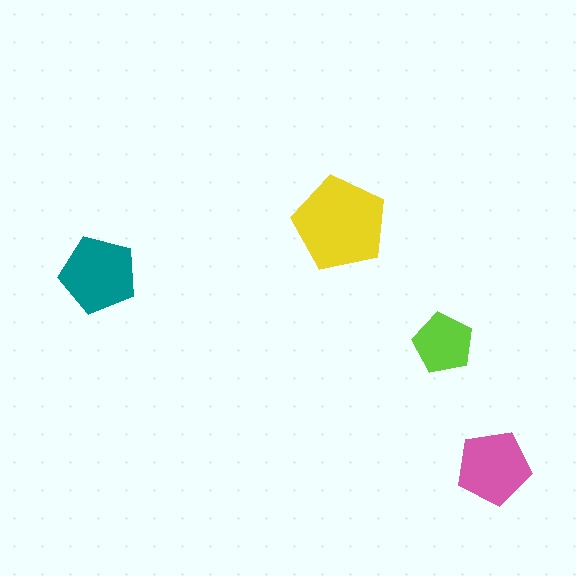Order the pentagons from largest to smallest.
the yellow one, the teal one, the pink one, the lime one.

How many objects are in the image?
There are 4 objects in the image.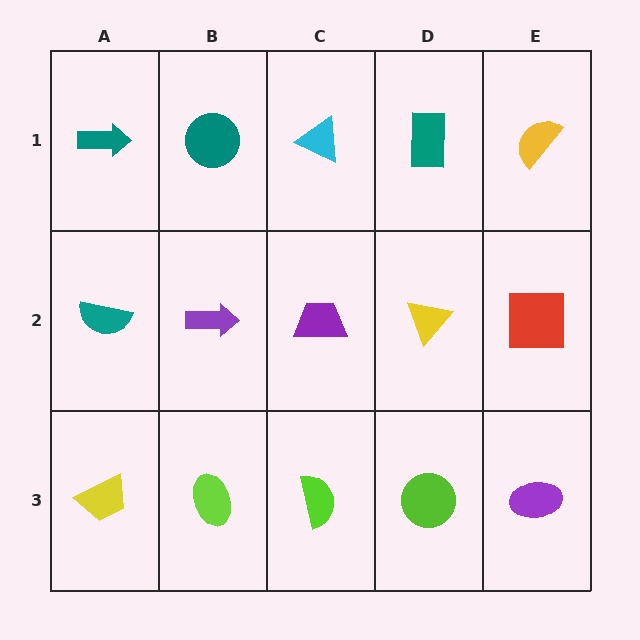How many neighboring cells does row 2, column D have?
4.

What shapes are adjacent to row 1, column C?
A purple trapezoid (row 2, column C), a teal circle (row 1, column B), a teal rectangle (row 1, column D).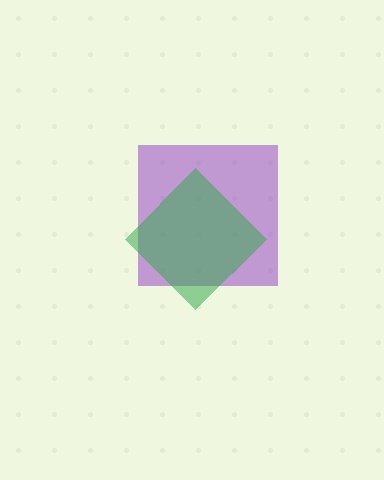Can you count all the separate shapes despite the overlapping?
Yes, there are 2 separate shapes.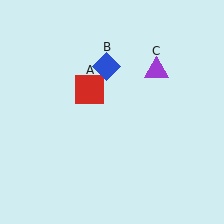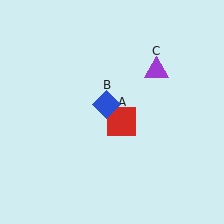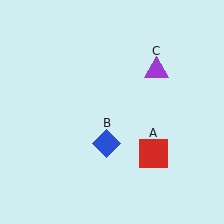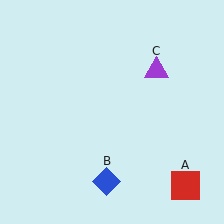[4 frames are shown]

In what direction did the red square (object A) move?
The red square (object A) moved down and to the right.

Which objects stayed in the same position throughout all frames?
Purple triangle (object C) remained stationary.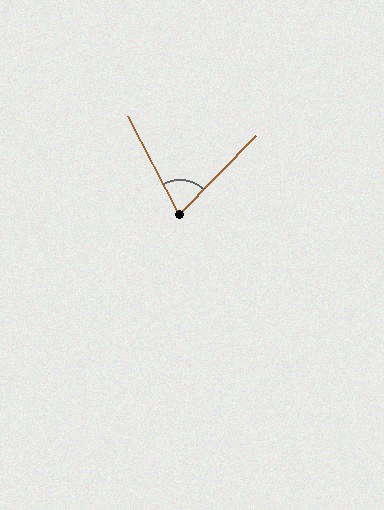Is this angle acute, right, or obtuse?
It is acute.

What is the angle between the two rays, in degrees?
Approximately 72 degrees.